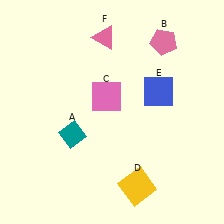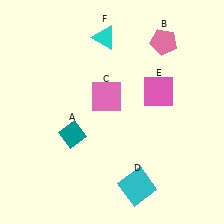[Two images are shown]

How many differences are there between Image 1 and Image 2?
There are 3 differences between the two images.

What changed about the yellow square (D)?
In Image 1, D is yellow. In Image 2, it changed to cyan.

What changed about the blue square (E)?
In Image 1, E is blue. In Image 2, it changed to pink.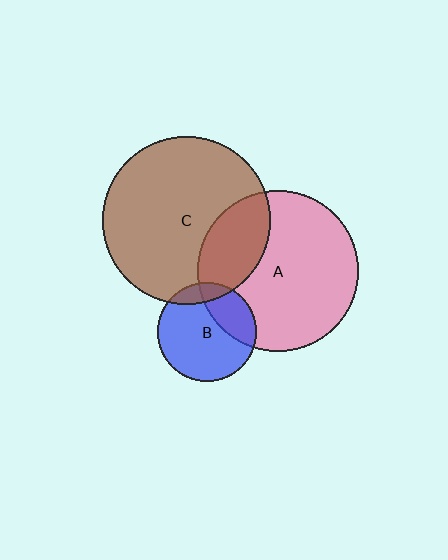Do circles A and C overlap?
Yes.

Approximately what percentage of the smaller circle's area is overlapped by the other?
Approximately 25%.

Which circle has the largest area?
Circle C (brown).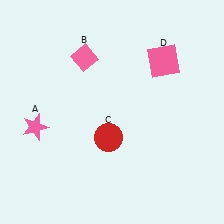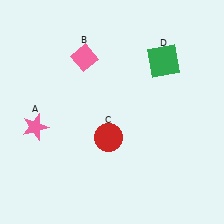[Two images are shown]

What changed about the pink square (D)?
In Image 1, D is pink. In Image 2, it changed to green.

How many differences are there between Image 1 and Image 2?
There is 1 difference between the two images.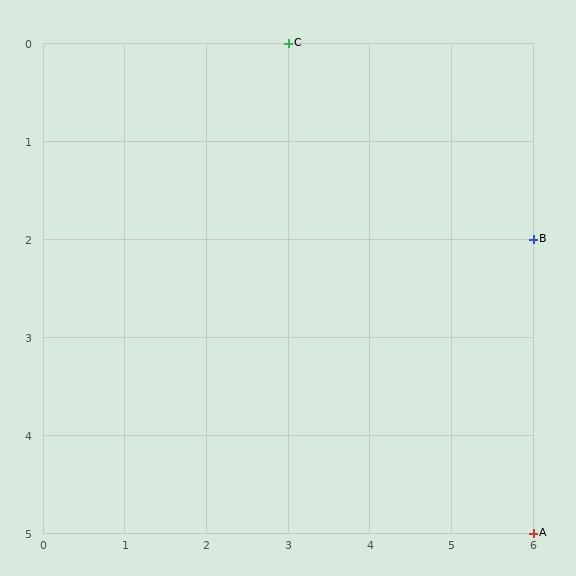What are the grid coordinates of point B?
Point B is at grid coordinates (6, 2).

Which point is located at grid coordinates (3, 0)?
Point C is at (3, 0).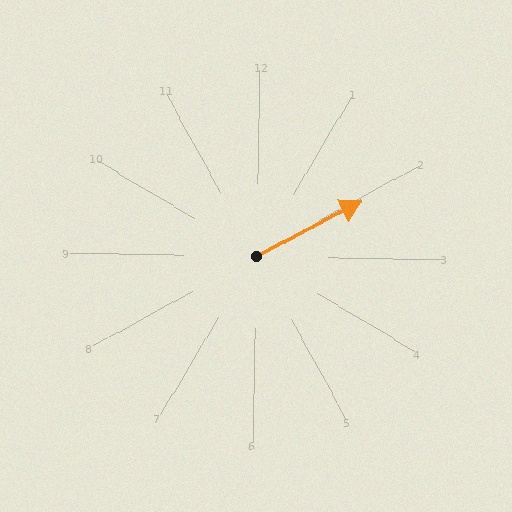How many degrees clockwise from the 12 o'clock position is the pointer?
Approximately 61 degrees.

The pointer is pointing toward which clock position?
Roughly 2 o'clock.